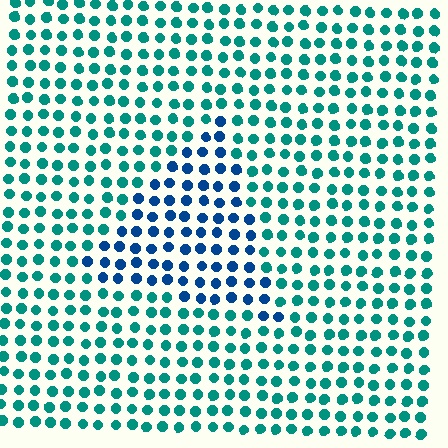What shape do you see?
I see a triangle.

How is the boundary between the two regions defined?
The boundary is defined purely by a slight shift in hue (about 40 degrees). Spacing, size, and orientation are identical on both sides.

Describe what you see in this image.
The image is filled with small teal elements in a uniform arrangement. A triangle-shaped region is visible where the elements are tinted to a slightly different hue, forming a subtle color boundary.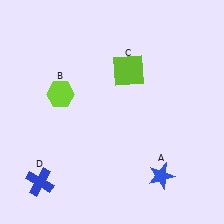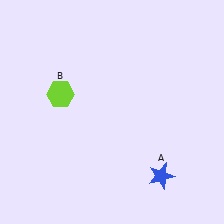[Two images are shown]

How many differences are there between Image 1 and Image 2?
There are 2 differences between the two images.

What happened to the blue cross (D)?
The blue cross (D) was removed in Image 2. It was in the bottom-left area of Image 1.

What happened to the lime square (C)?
The lime square (C) was removed in Image 2. It was in the top-right area of Image 1.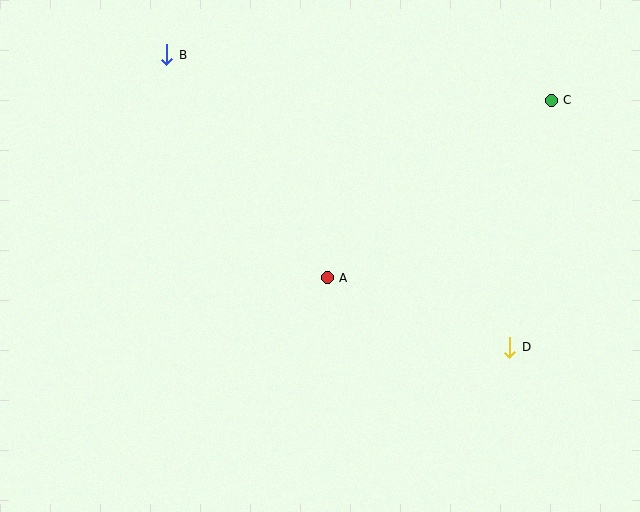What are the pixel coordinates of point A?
Point A is at (327, 278).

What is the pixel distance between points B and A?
The distance between B and A is 275 pixels.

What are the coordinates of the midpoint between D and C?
The midpoint between D and C is at (531, 224).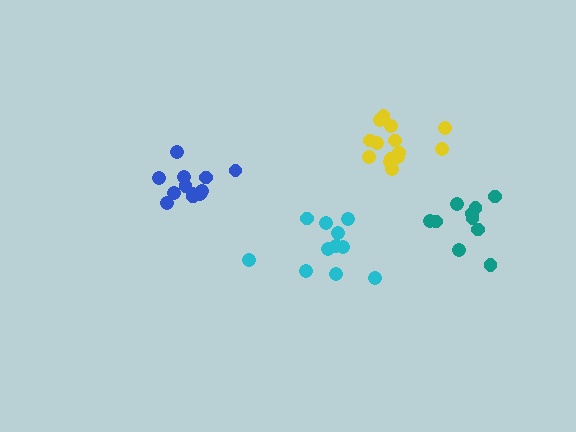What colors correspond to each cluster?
The clusters are colored: blue, yellow, cyan, teal.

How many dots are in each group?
Group 1: 13 dots, Group 2: 14 dots, Group 3: 11 dots, Group 4: 10 dots (48 total).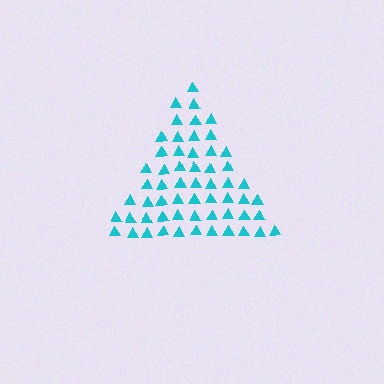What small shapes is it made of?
It is made of small triangles.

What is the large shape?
The large shape is a triangle.